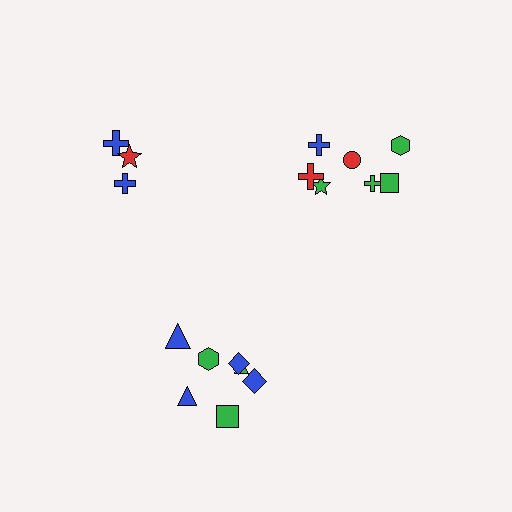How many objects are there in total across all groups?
There are 17 objects.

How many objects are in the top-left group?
There are 3 objects.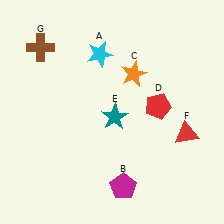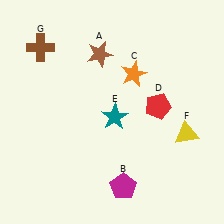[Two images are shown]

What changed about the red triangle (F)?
In Image 1, F is red. In Image 2, it changed to yellow.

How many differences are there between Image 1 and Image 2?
There are 2 differences between the two images.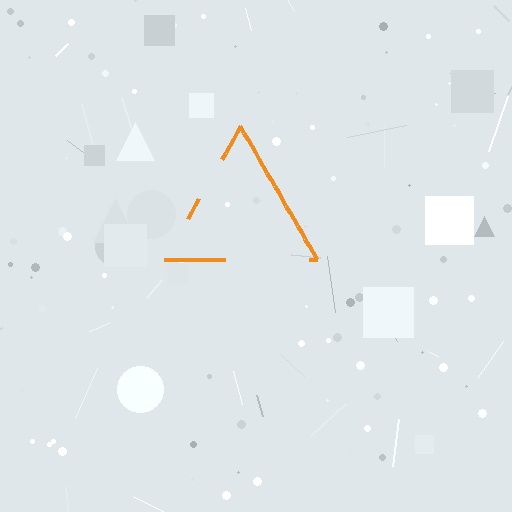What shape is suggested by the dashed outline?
The dashed outline suggests a triangle.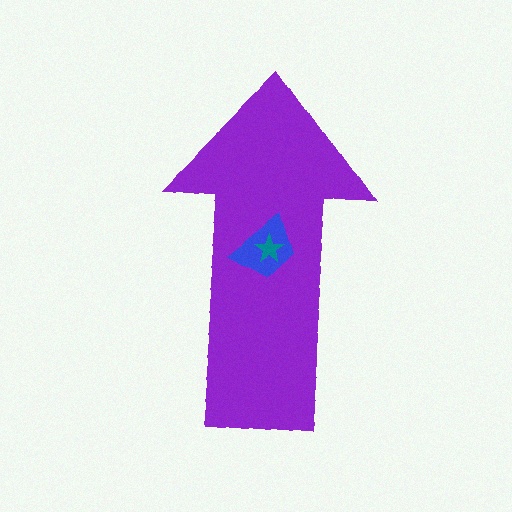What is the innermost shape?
The teal star.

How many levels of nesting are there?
3.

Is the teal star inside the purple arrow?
Yes.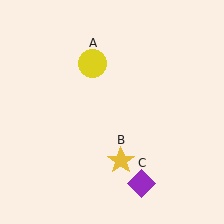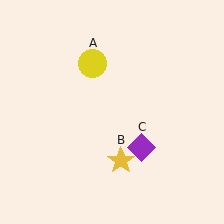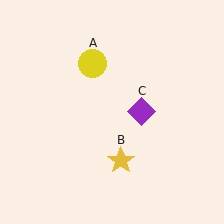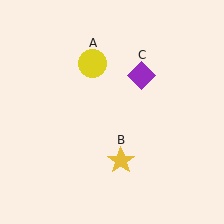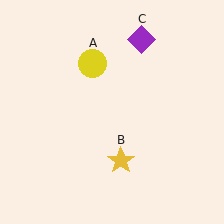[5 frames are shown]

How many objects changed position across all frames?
1 object changed position: purple diamond (object C).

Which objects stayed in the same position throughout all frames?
Yellow circle (object A) and yellow star (object B) remained stationary.